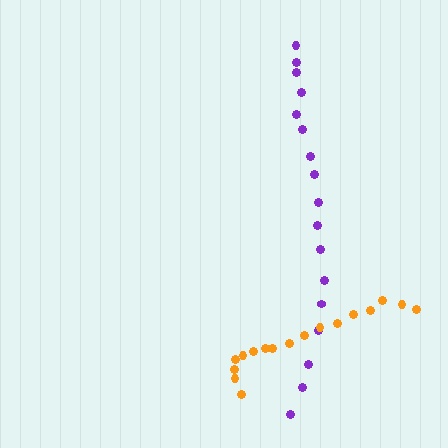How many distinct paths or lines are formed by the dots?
There are 2 distinct paths.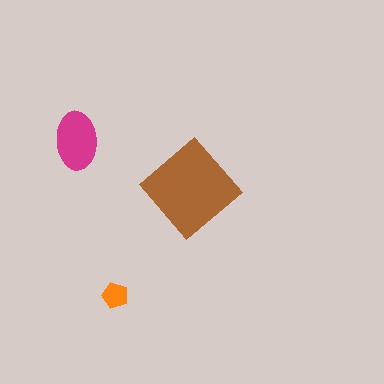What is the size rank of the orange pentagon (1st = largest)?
3rd.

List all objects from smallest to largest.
The orange pentagon, the magenta ellipse, the brown diamond.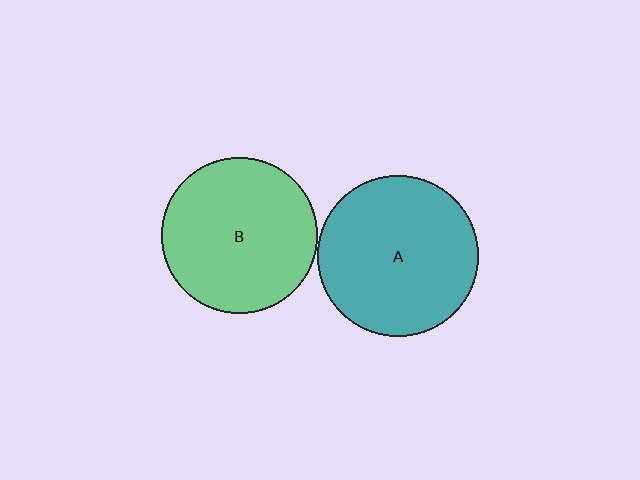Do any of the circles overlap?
No, none of the circles overlap.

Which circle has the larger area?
Circle A (teal).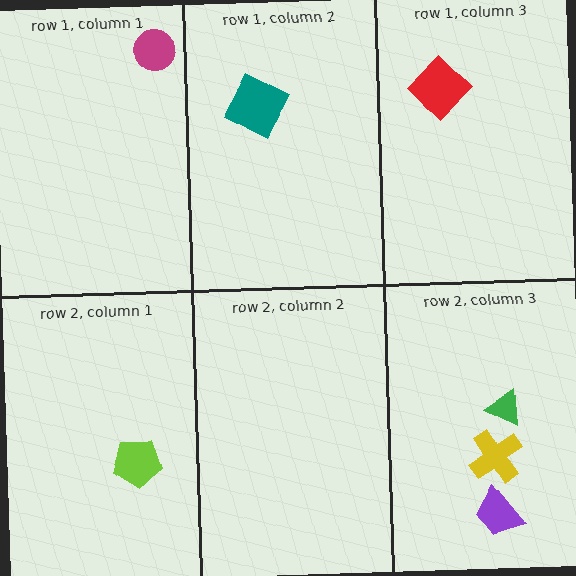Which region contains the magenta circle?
The row 1, column 1 region.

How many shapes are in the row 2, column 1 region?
1.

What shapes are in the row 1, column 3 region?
The red diamond.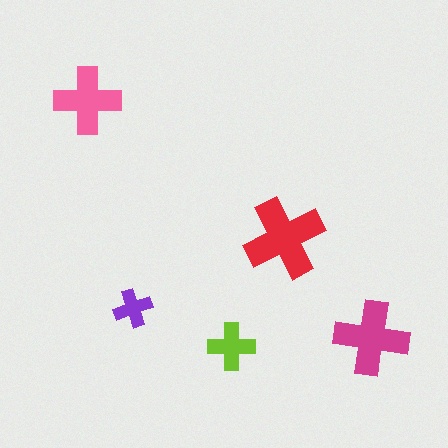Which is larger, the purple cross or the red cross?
The red one.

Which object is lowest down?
The lime cross is bottommost.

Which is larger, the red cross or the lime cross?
The red one.